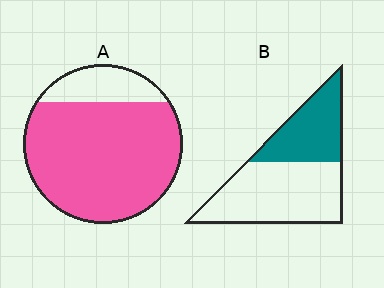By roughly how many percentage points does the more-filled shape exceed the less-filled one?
By roughly 45 percentage points (A over B).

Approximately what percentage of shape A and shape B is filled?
A is approximately 80% and B is approximately 40%.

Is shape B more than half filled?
No.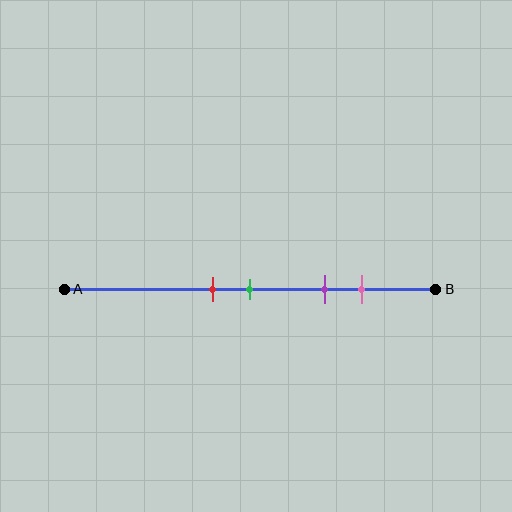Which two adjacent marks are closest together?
The red and green marks are the closest adjacent pair.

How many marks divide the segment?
There are 4 marks dividing the segment.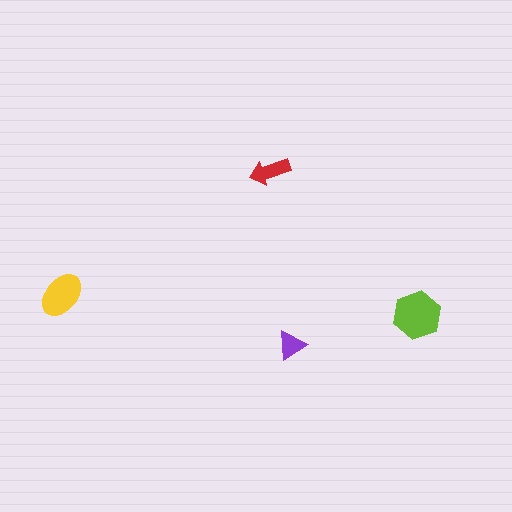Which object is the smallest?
The purple triangle.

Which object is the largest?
The lime hexagon.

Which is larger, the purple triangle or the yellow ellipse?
The yellow ellipse.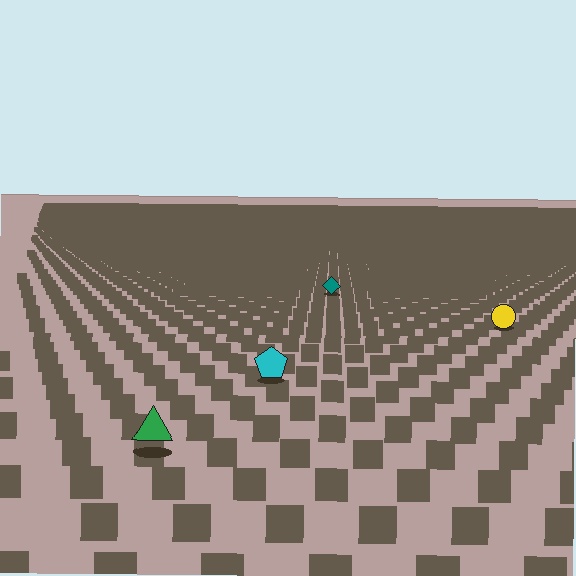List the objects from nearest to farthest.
From nearest to farthest: the green triangle, the cyan pentagon, the yellow circle, the teal diamond.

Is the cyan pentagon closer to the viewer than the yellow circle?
Yes. The cyan pentagon is closer — you can tell from the texture gradient: the ground texture is coarser near it.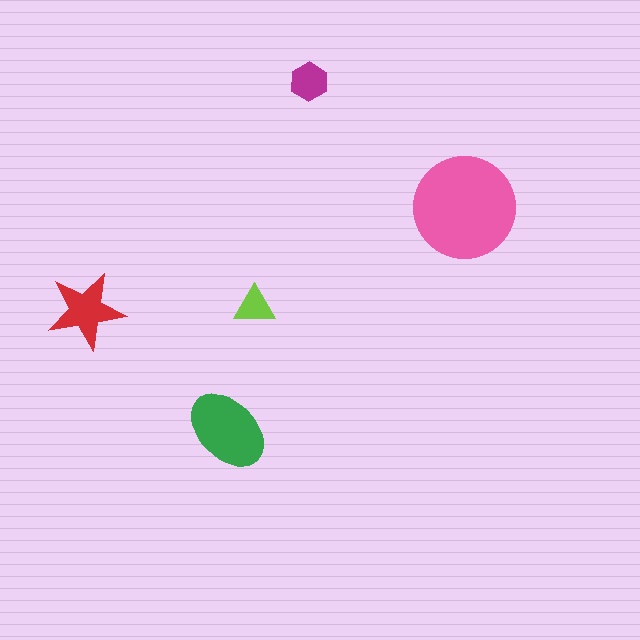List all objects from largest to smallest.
The pink circle, the green ellipse, the red star, the magenta hexagon, the lime triangle.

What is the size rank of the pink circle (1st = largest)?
1st.